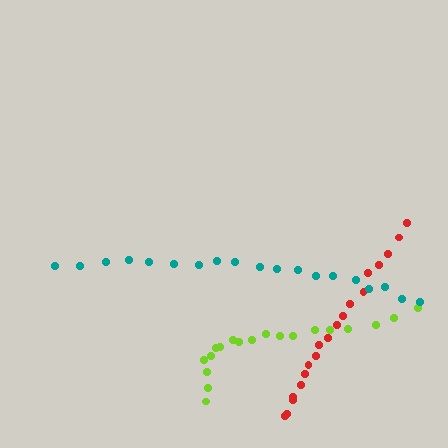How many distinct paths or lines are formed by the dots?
There are 3 distinct paths.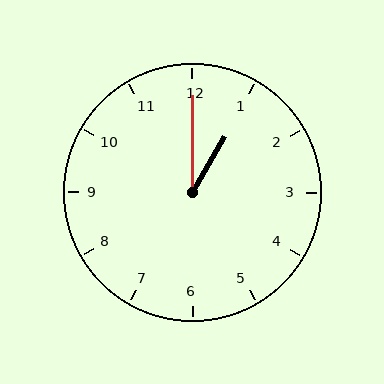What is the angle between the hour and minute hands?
Approximately 30 degrees.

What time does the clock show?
1:00.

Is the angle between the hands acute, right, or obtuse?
It is acute.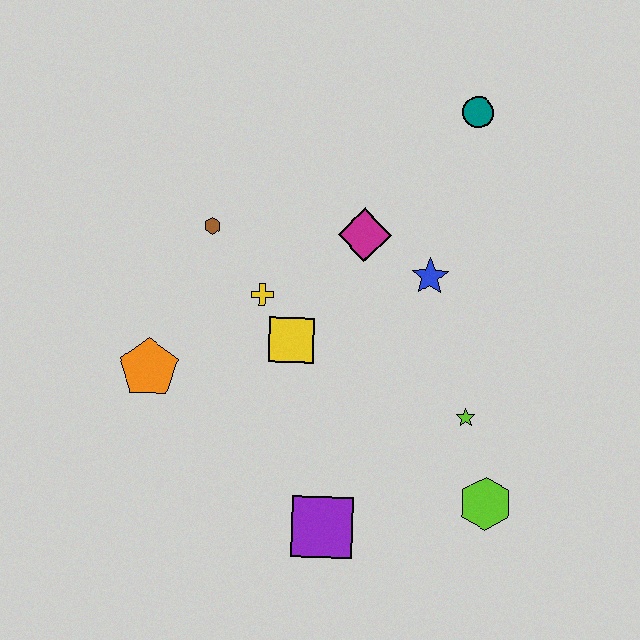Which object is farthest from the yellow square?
The teal circle is farthest from the yellow square.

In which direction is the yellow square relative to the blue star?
The yellow square is to the left of the blue star.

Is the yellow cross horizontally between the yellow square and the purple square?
No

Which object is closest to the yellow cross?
The yellow square is closest to the yellow cross.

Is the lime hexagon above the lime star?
No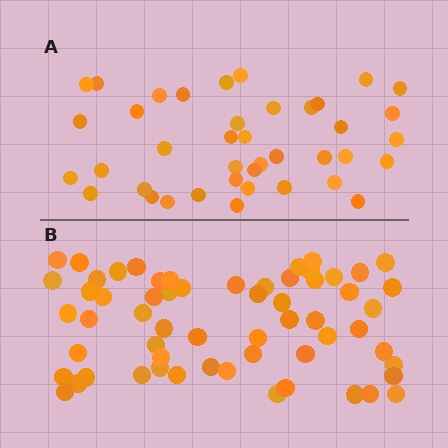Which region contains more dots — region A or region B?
Region B (the bottom region) has more dots.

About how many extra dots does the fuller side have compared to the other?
Region B has approximately 20 more dots than region A.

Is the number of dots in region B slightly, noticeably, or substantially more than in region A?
Region B has substantially more. The ratio is roughly 1.5 to 1.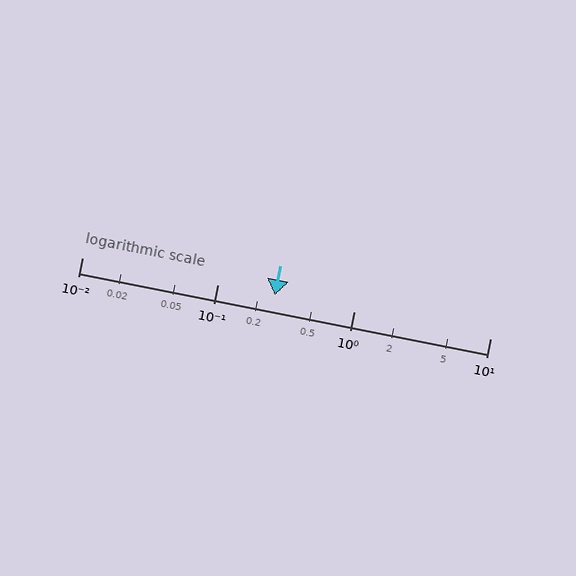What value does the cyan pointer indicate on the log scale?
The pointer indicates approximately 0.26.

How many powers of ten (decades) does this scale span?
The scale spans 3 decades, from 0.01 to 10.